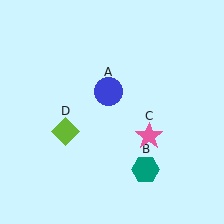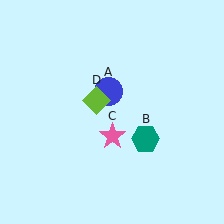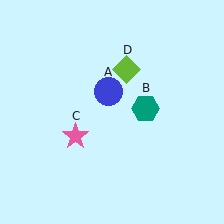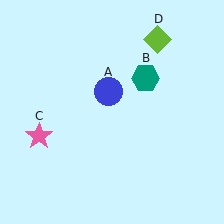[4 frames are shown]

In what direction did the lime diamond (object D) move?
The lime diamond (object D) moved up and to the right.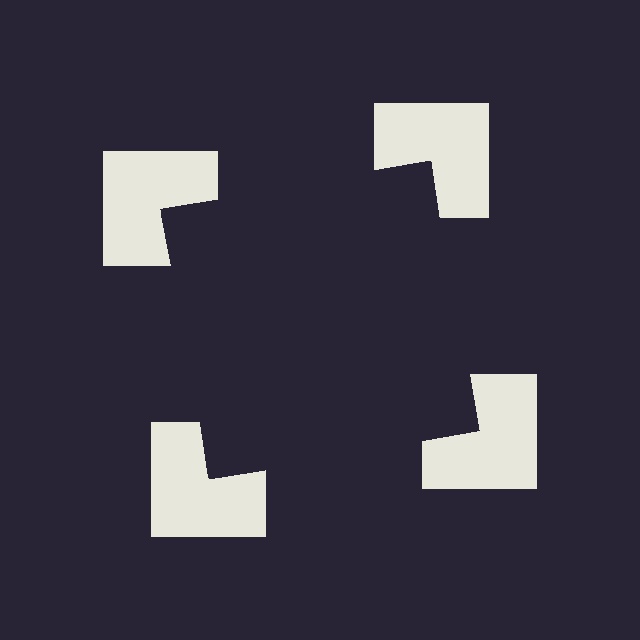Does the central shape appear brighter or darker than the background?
It typically appears slightly darker than the background, even though no actual brightness change is drawn.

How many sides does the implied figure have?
4 sides.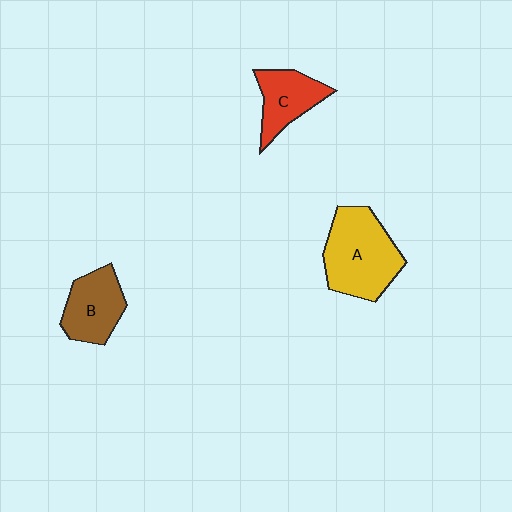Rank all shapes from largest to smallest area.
From largest to smallest: A (yellow), B (brown), C (red).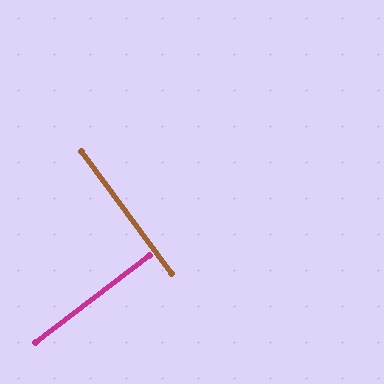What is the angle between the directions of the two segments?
Approximately 89 degrees.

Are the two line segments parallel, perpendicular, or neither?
Perpendicular — they meet at approximately 89°.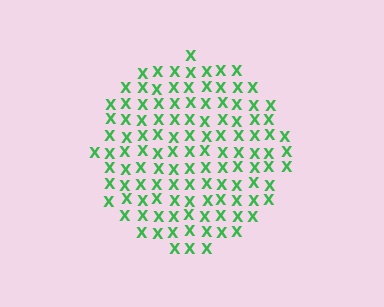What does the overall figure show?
The overall figure shows a circle.